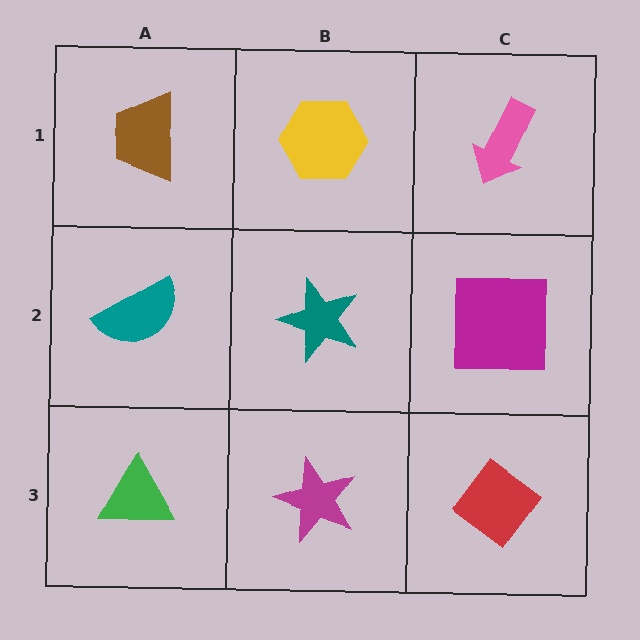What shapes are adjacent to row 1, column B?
A teal star (row 2, column B), a brown trapezoid (row 1, column A), a pink arrow (row 1, column C).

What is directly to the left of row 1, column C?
A yellow hexagon.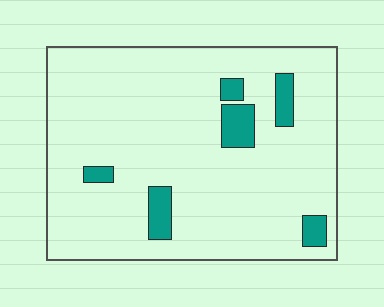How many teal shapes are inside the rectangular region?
6.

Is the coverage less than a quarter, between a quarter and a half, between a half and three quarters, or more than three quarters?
Less than a quarter.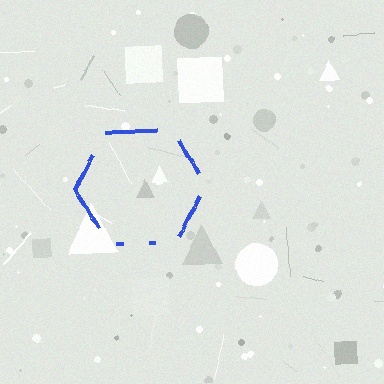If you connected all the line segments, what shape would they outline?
They would outline a hexagon.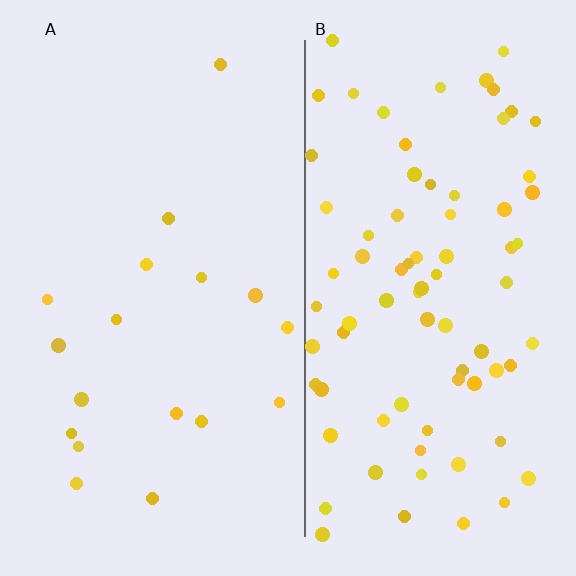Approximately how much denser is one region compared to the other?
Approximately 4.5× — region B over region A.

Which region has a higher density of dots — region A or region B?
B (the right).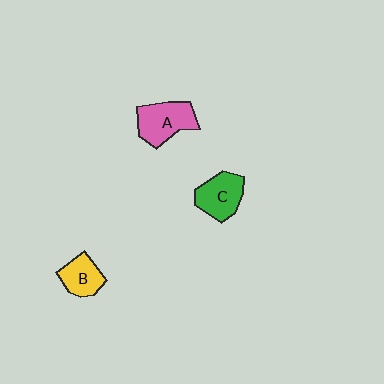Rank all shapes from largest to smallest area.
From largest to smallest: A (pink), C (green), B (yellow).